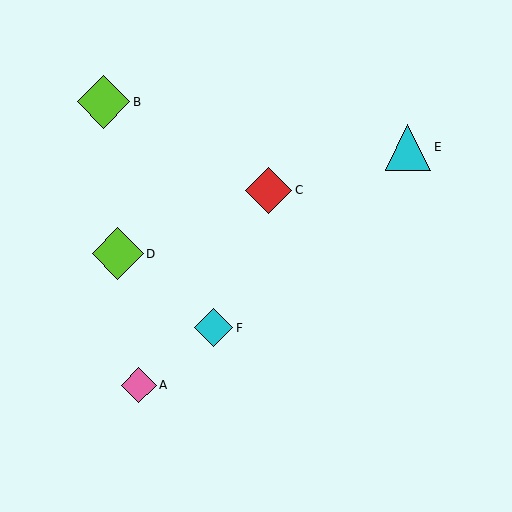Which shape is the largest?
The lime diamond (labeled B) is the largest.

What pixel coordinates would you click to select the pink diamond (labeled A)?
Click at (139, 385) to select the pink diamond A.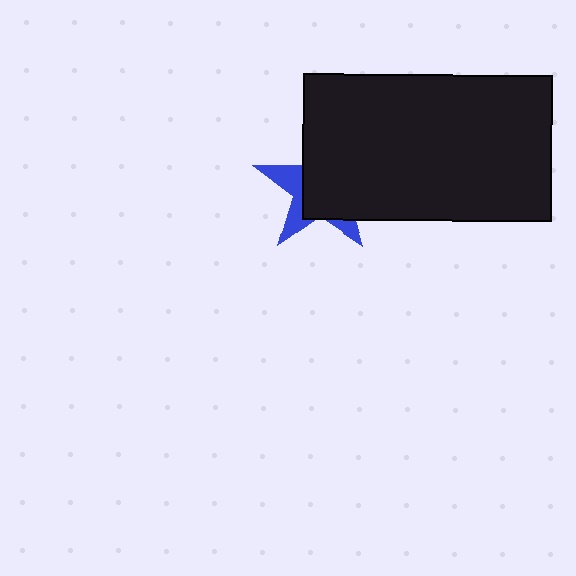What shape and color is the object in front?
The object in front is a black rectangle.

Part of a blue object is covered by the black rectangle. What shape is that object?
It is a star.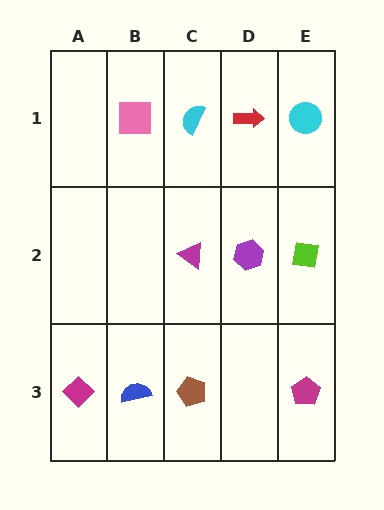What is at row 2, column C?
A magenta triangle.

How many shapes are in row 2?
3 shapes.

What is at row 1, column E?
A cyan circle.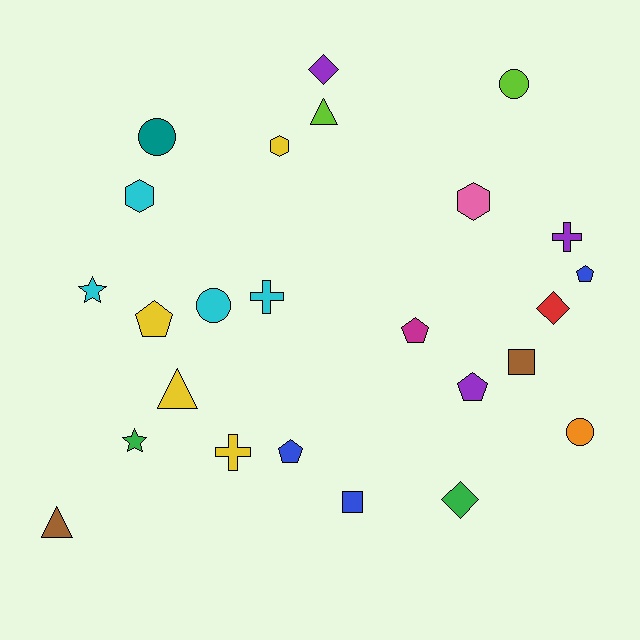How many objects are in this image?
There are 25 objects.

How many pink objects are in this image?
There is 1 pink object.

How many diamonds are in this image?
There are 3 diamonds.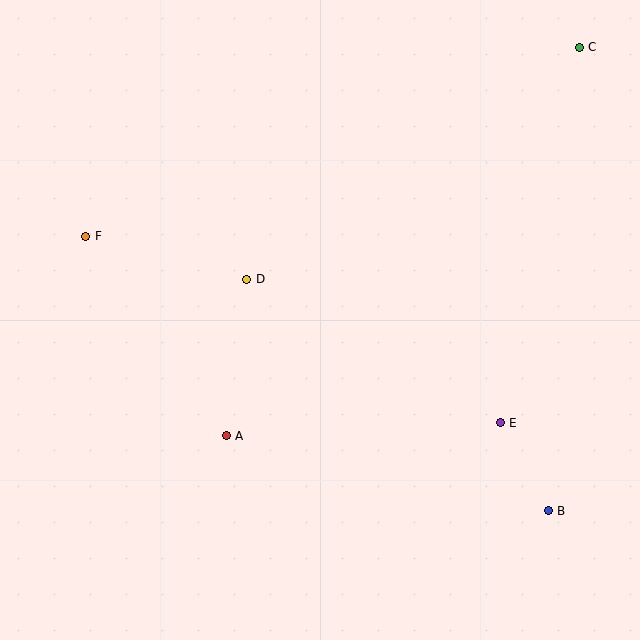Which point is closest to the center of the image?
Point D at (247, 279) is closest to the center.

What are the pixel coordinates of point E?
Point E is at (500, 423).